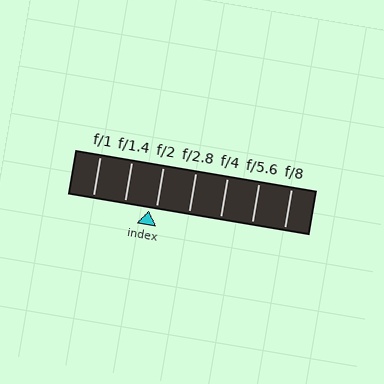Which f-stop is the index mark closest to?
The index mark is closest to f/2.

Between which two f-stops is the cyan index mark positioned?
The index mark is between f/1.4 and f/2.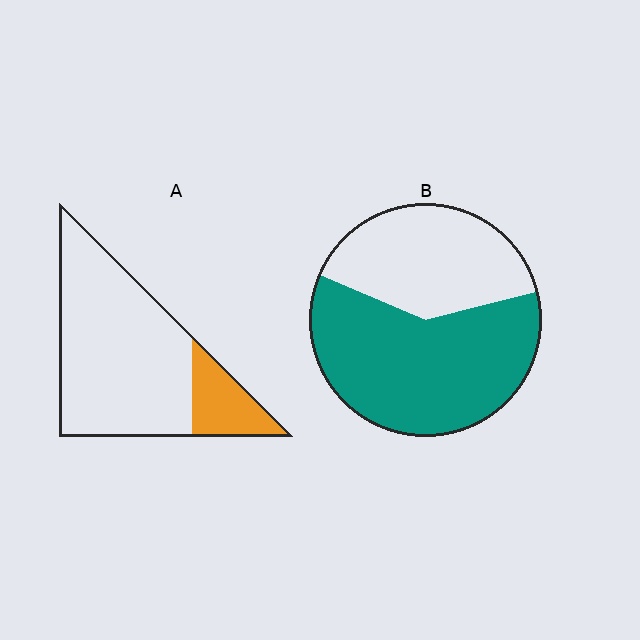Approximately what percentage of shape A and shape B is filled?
A is approximately 20% and B is approximately 60%.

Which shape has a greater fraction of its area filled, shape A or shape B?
Shape B.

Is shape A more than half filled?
No.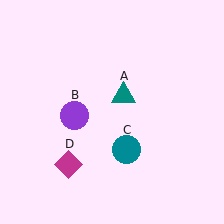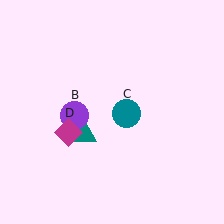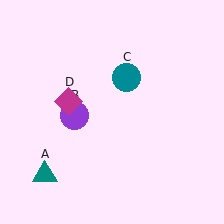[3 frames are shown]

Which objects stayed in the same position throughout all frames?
Purple circle (object B) remained stationary.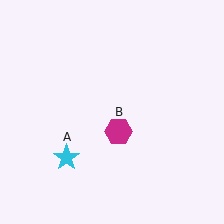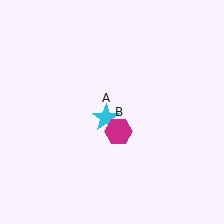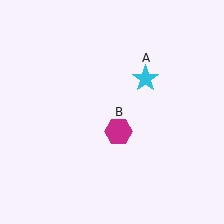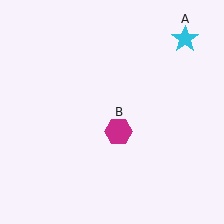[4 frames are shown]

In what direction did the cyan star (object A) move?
The cyan star (object A) moved up and to the right.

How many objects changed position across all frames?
1 object changed position: cyan star (object A).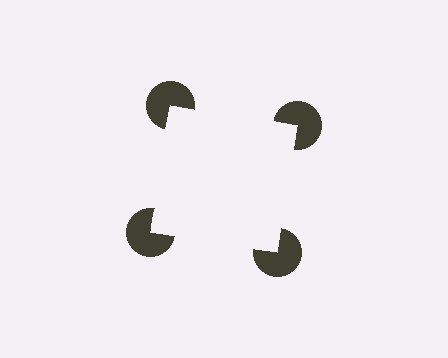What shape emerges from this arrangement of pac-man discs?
An illusory square — its edges are inferred from the aligned wedge cuts in the pac-man discs, not physically drawn.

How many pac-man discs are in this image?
There are 4 — one at each vertex of the illusory square.